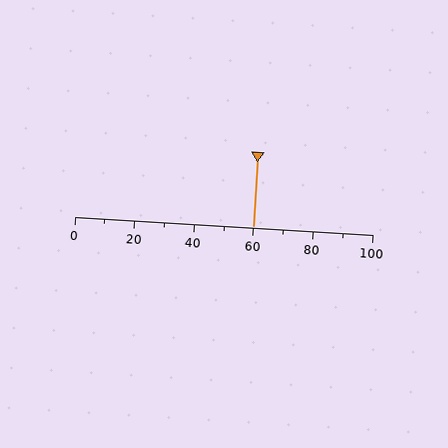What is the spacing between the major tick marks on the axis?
The major ticks are spaced 20 apart.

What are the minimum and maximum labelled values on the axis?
The axis runs from 0 to 100.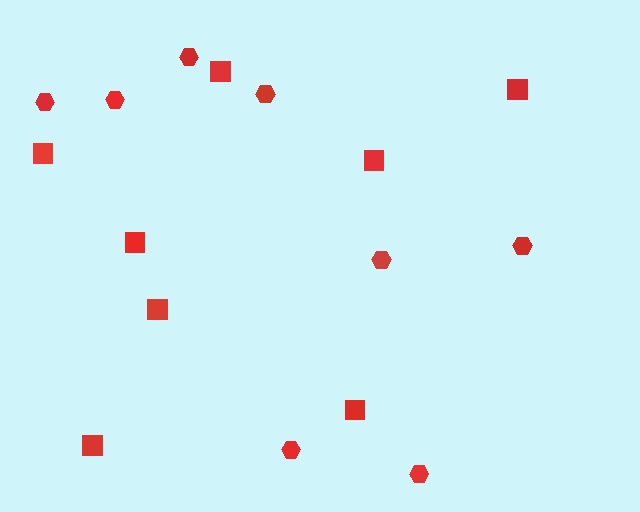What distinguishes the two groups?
There are 2 groups: one group of hexagons (8) and one group of squares (8).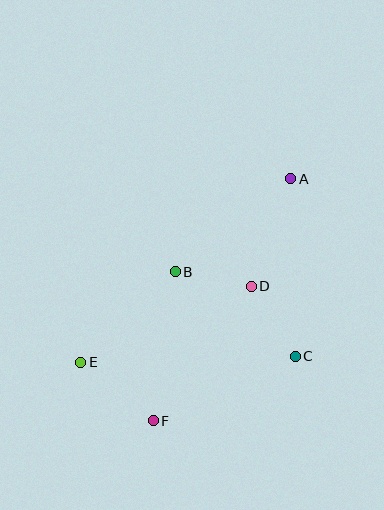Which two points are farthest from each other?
Points A and E are farthest from each other.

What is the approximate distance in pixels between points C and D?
The distance between C and D is approximately 83 pixels.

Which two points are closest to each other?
Points B and D are closest to each other.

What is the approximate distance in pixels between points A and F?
The distance between A and F is approximately 278 pixels.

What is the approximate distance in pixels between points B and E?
The distance between B and E is approximately 131 pixels.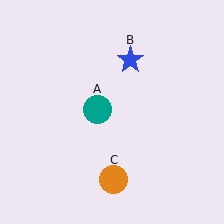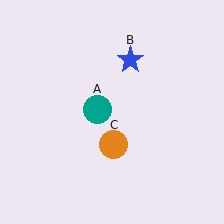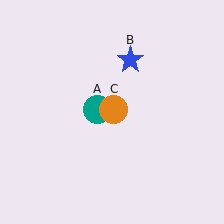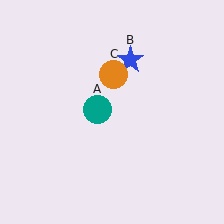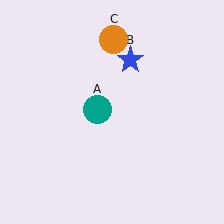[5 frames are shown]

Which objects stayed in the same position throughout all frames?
Teal circle (object A) and blue star (object B) remained stationary.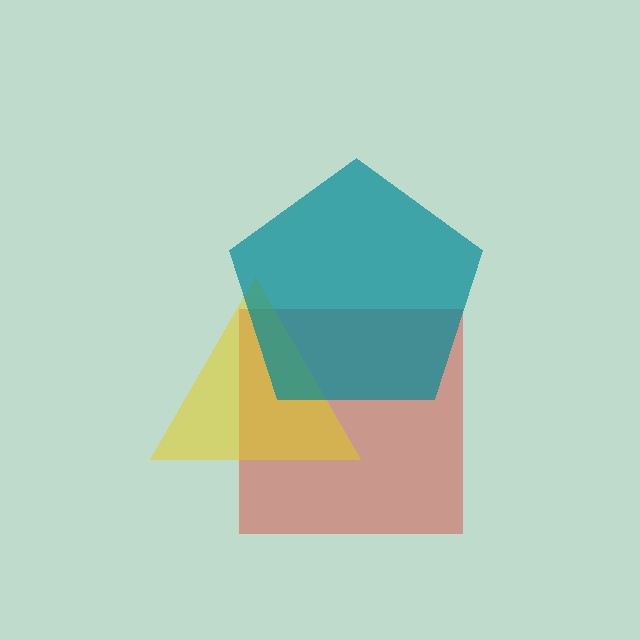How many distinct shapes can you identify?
There are 3 distinct shapes: a red square, a yellow triangle, a teal pentagon.